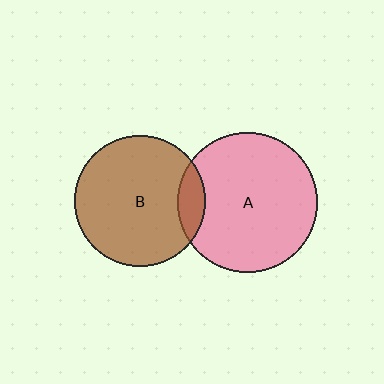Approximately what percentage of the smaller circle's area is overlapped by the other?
Approximately 10%.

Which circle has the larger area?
Circle A (pink).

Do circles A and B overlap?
Yes.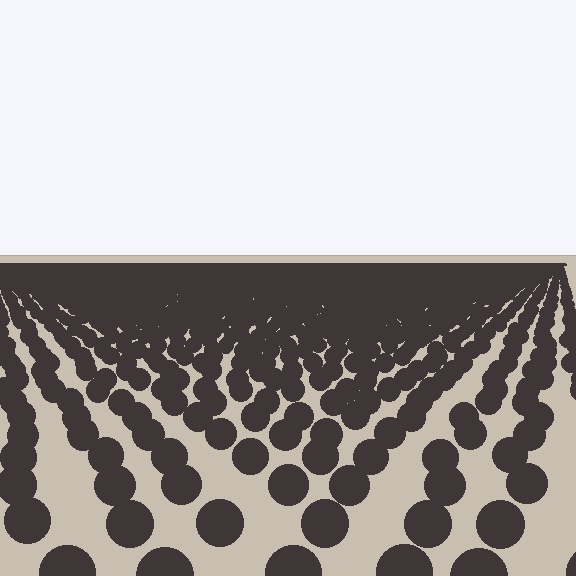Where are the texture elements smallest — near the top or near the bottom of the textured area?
Near the top.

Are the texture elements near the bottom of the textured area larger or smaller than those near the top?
Larger. Near the bottom, elements are closer to the viewer and appear at a bigger on-screen size.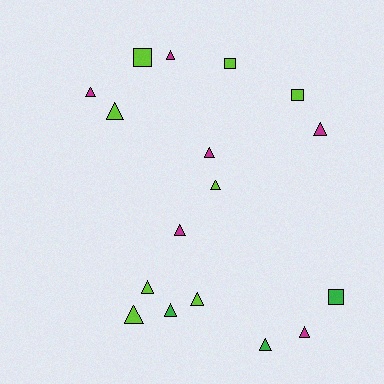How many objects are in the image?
There are 17 objects.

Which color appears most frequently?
Lime, with 8 objects.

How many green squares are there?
There is 1 green square.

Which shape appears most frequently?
Triangle, with 13 objects.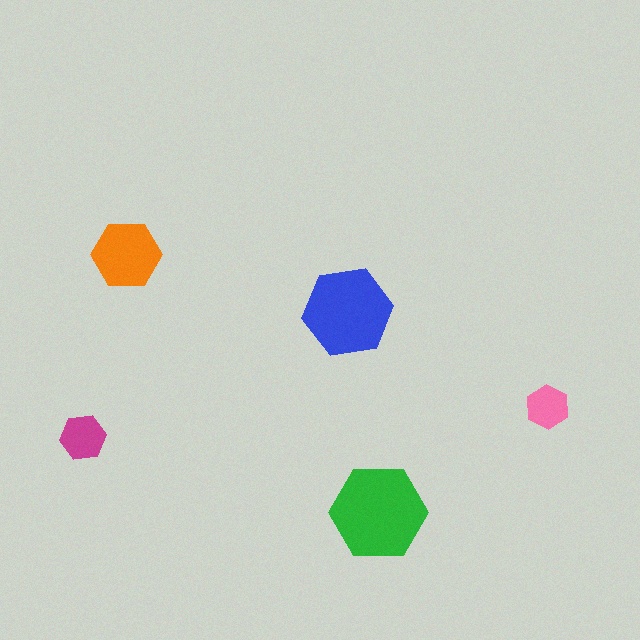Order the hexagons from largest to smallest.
the green one, the blue one, the orange one, the magenta one, the pink one.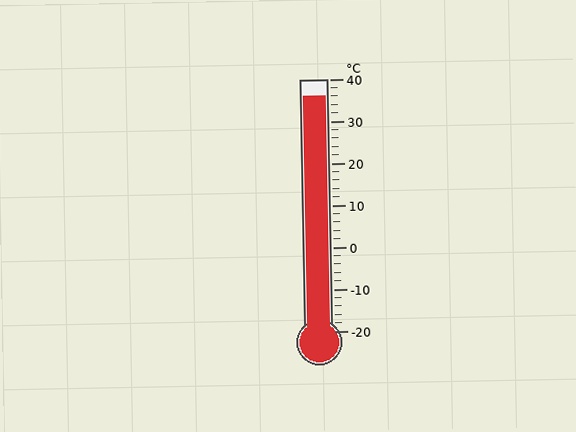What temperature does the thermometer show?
The thermometer shows approximately 36°C.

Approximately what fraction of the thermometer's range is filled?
The thermometer is filled to approximately 95% of its range.